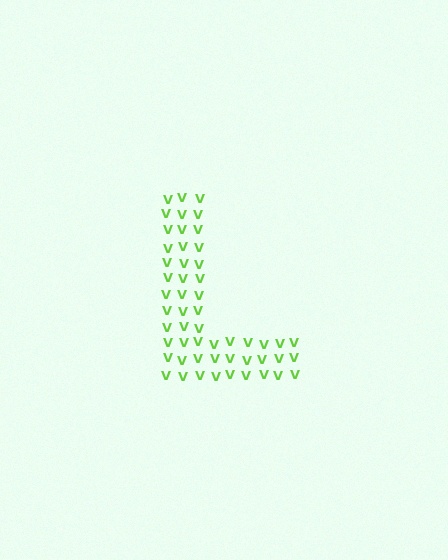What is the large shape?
The large shape is the letter L.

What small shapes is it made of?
It is made of small letter V's.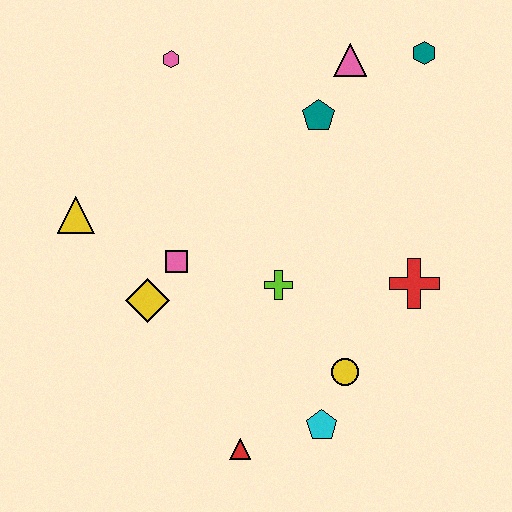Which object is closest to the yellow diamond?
The pink square is closest to the yellow diamond.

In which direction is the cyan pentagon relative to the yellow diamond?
The cyan pentagon is to the right of the yellow diamond.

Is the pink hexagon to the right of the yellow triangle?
Yes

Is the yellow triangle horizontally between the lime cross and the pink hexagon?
No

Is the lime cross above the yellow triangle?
No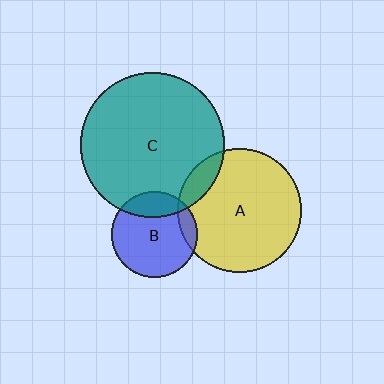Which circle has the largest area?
Circle C (teal).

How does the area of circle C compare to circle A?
Approximately 1.4 times.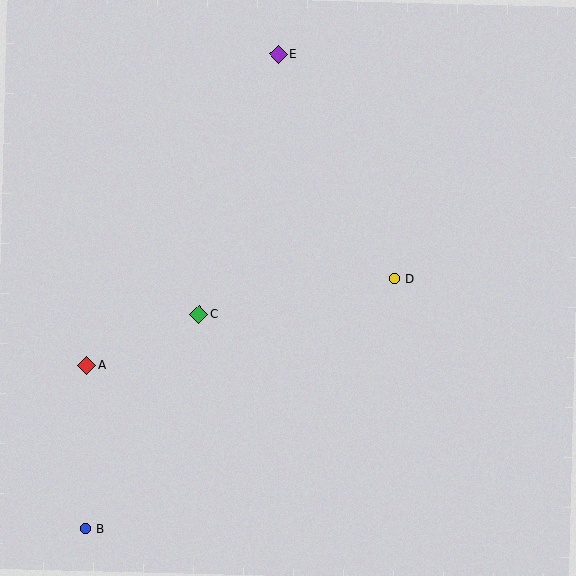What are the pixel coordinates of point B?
Point B is at (85, 529).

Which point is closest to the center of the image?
Point C at (199, 314) is closest to the center.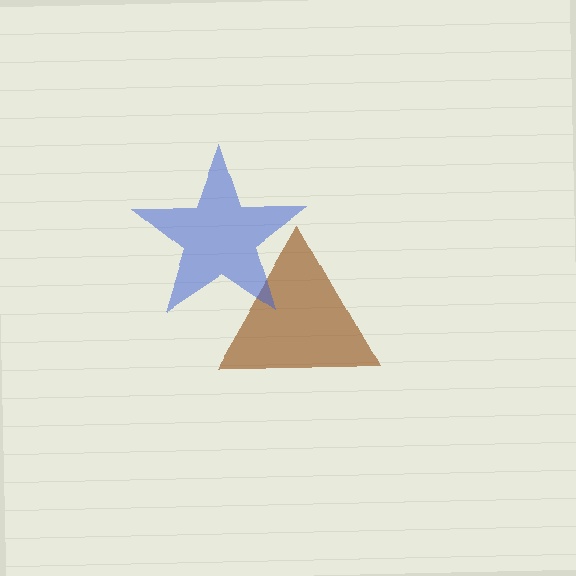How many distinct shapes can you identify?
There are 2 distinct shapes: a brown triangle, a blue star.